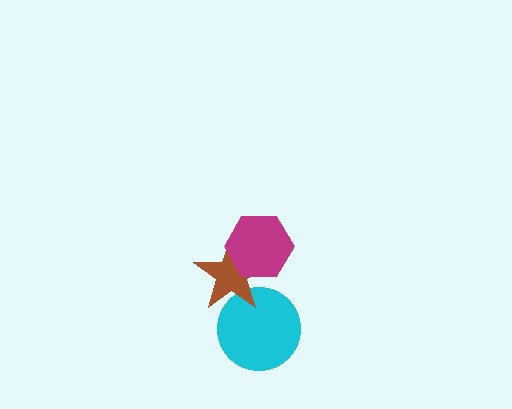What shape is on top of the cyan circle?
The brown star is on top of the cyan circle.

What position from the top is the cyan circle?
The cyan circle is 3rd from the top.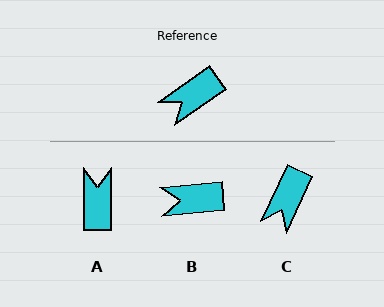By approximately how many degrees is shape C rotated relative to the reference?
Approximately 30 degrees counter-clockwise.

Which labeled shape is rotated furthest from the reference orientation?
A, about 125 degrees away.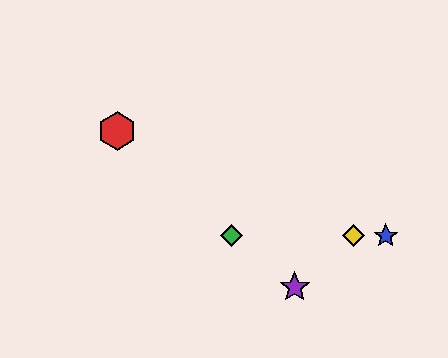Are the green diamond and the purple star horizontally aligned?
No, the green diamond is at y≈236 and the purple star is at y≈287.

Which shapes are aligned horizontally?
The blue star, the green diamond, the yellow diamond are aligned horizontally.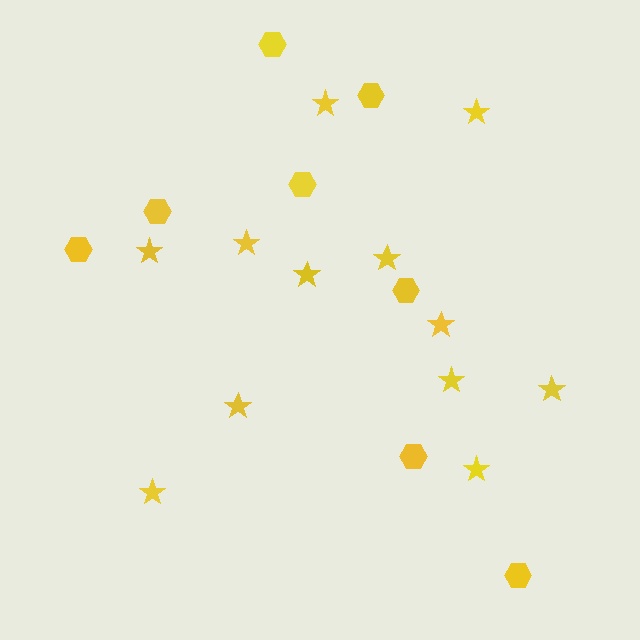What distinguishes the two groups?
There are 2 groups: one group of stars (12) and one group of hexagons (8).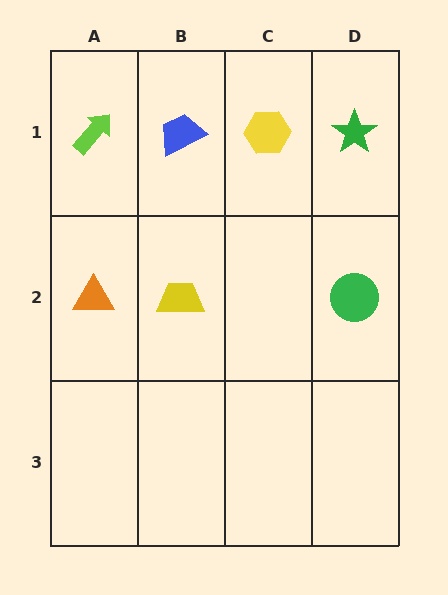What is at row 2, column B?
A yellow trapezoid.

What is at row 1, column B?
A blue trapezoid.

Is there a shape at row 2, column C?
No, that cell is empty.